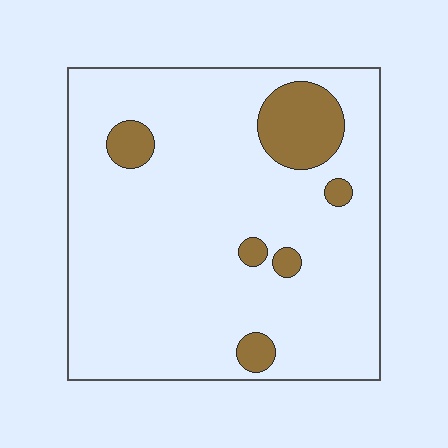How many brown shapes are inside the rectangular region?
6.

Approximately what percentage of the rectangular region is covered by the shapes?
Approximately 10%.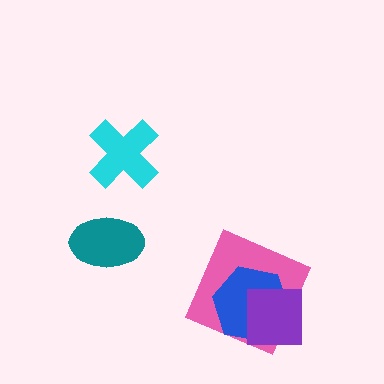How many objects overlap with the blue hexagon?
2 objects overlap with the blue hexagon.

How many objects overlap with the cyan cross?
0 objects overlap with the cyan cross.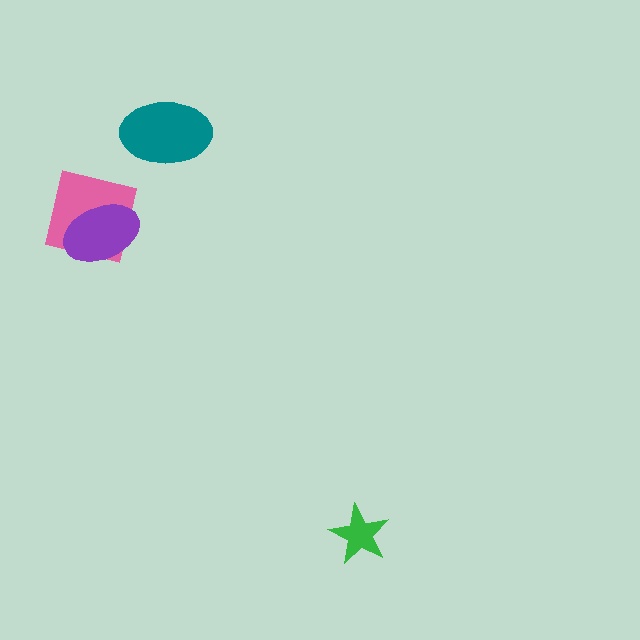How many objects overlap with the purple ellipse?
1 object overlaps with the purple ellipse.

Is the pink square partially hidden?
Yes, it is partially covered by another shape.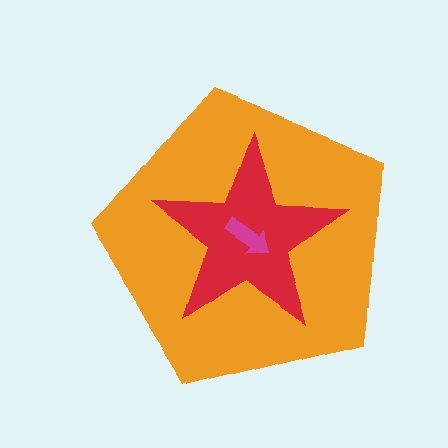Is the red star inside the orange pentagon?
Yes.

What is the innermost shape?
The magenta arrow.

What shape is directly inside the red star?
The magenta arrow.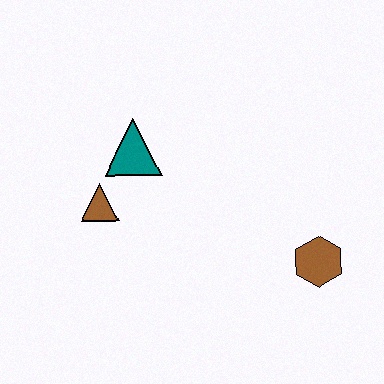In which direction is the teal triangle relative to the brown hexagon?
The teal triangle is to the left of the brown hexagon.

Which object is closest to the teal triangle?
The brown triangle is closest to the teal triangle.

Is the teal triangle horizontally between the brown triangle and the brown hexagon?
Yes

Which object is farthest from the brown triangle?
The brown hexagon is farthest from the brown triangle.